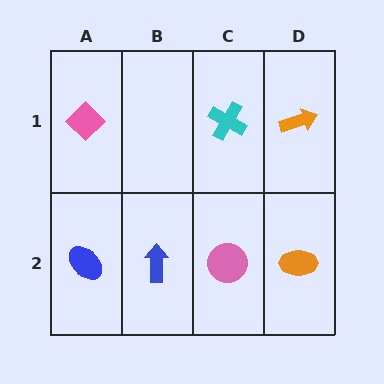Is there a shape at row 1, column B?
No, that cell is empty.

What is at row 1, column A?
A pink diamond.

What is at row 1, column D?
An orange arrow.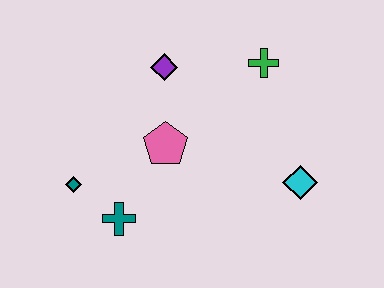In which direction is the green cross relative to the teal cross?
The green cross is above the teal cross.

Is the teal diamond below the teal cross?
No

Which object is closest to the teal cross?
The teal diamond is closest to the teal cross.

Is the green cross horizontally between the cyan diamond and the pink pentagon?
Yes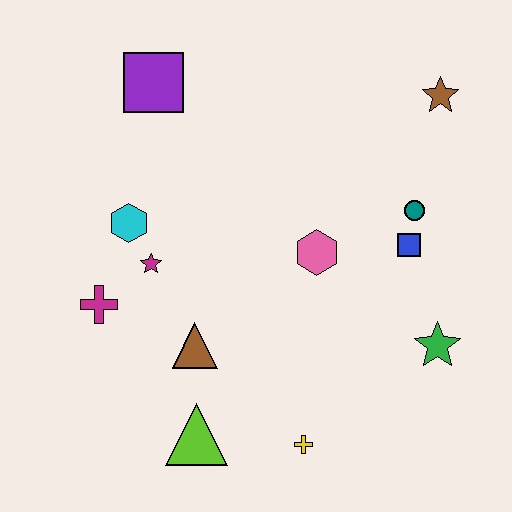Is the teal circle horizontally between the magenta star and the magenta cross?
No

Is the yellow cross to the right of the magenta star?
Yes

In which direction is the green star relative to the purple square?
The green star is to the right of the purple square.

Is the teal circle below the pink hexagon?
No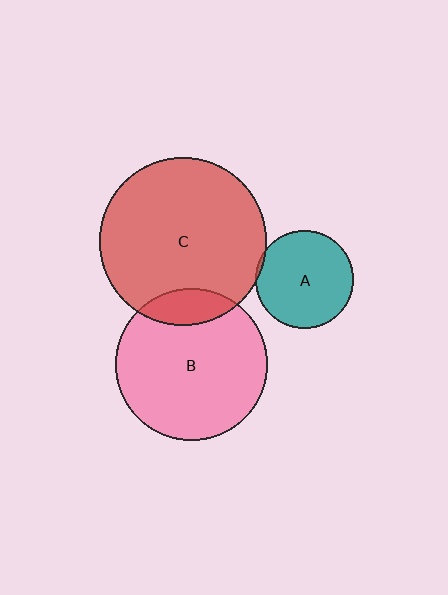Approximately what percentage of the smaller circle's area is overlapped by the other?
Approximately 5%.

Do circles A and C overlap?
Yes.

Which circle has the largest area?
Circle C (red).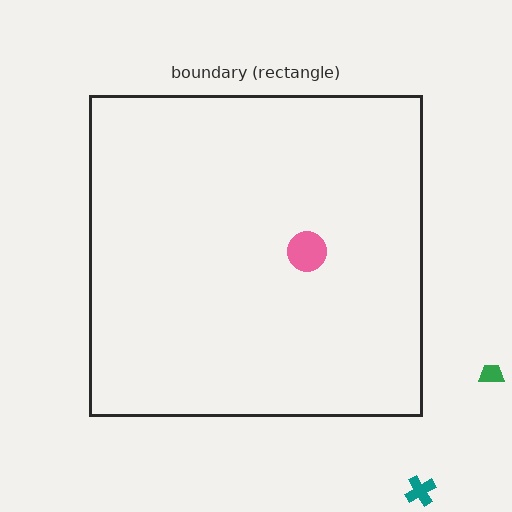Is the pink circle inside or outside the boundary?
Inside.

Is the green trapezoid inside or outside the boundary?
Outside.